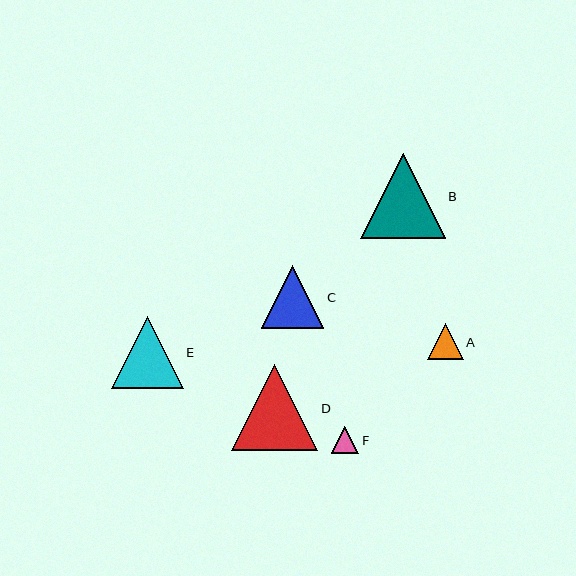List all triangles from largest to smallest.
From largest to smallest: D, B, E, C, A, F.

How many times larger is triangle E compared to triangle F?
Triangle E is approximately 2.6 times the size of triangle F.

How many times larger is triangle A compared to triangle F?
Triangle A is approximately 1.3 times the size of triangle F.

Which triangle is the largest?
Triangle D is the largest with a size of approximately 86 pixels.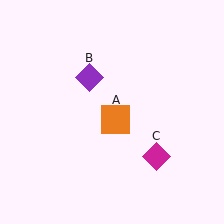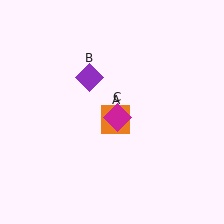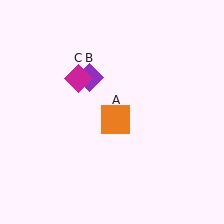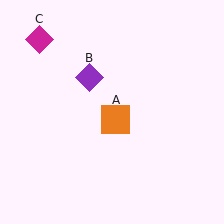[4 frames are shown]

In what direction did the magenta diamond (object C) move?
The magenta diamond (object C) moved up and to the left.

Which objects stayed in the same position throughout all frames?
Orange square (object A) and purple diamond (object B) remained stationary.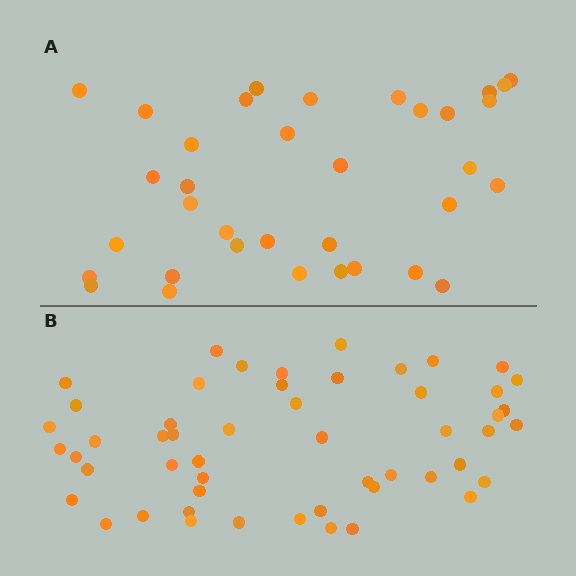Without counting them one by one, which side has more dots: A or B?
Region B (the bottom region) has more dots.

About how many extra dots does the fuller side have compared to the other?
Region B has approximately 15 more dots than region A.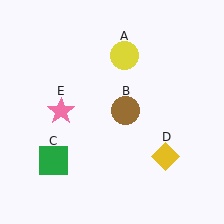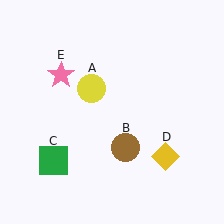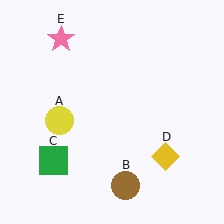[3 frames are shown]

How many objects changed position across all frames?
3 objects changed position: yellow circle (object A), brown circle (object B), pink star (object E).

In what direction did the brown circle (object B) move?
The brown circle (object B) moved down.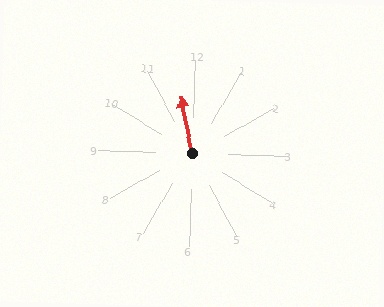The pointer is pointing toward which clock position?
Roughly 12 o'clock.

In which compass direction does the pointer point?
North.